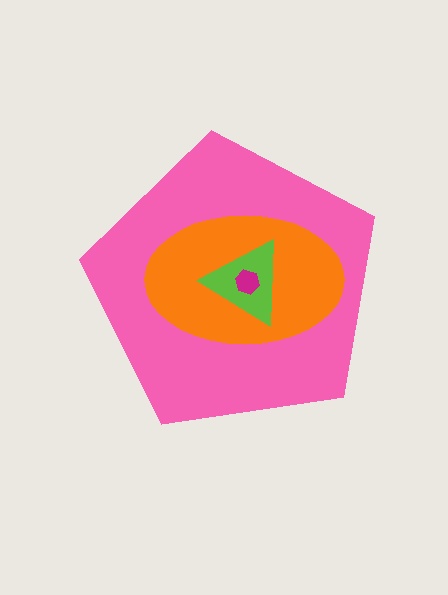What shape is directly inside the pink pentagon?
The orange ellipse.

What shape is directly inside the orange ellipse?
The lime triangle.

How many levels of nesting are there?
4.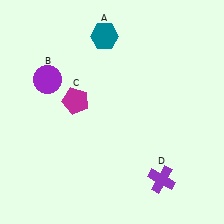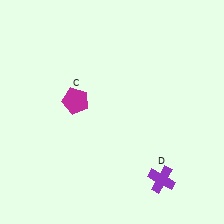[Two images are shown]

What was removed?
The purple circle (B), the teal hexagon (A) were removed in Image 2.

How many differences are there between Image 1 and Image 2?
There are 2 differences between the two images.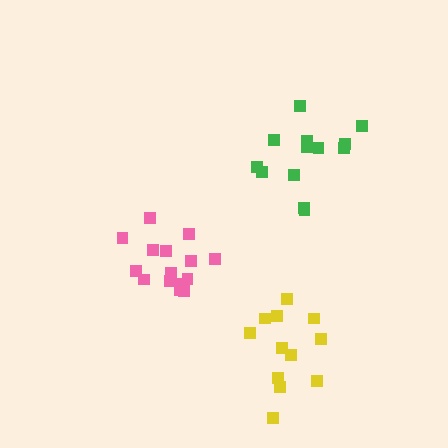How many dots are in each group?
Group 1: 15 dots, Group 2: 13 dots, Group 3: 13 dots (41 total).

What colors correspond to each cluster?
The clusters are colored: pink, yellow, green.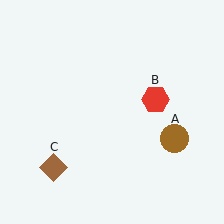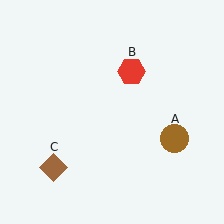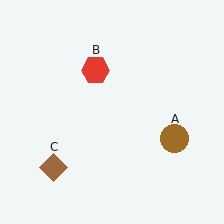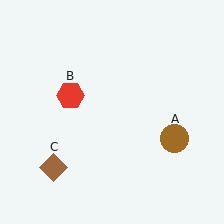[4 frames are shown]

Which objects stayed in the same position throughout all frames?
Brown circle (object A) and brown diamond (object C) remained stationary.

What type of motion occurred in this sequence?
The red hexagon (object B) rotated counterclockwise around the center of the scene.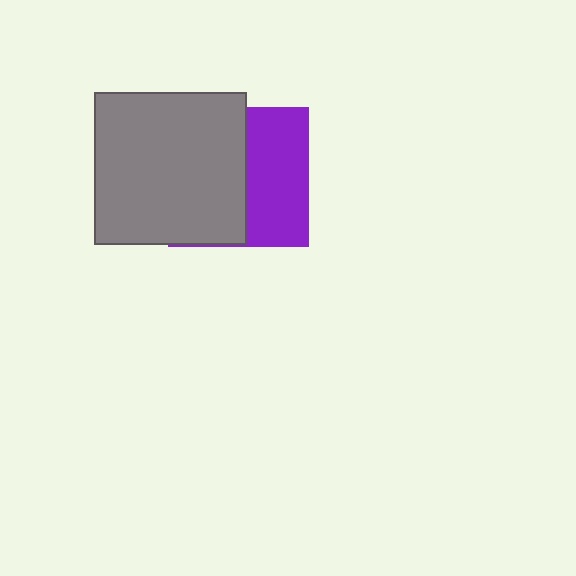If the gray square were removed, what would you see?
You would see the complete purple square.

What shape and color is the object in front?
The object in front is a gray square.